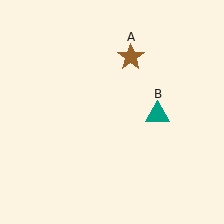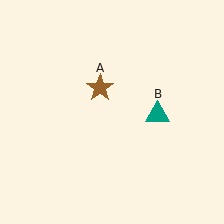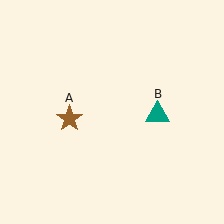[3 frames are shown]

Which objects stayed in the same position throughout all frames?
Teal triangle (object B) remained stationary.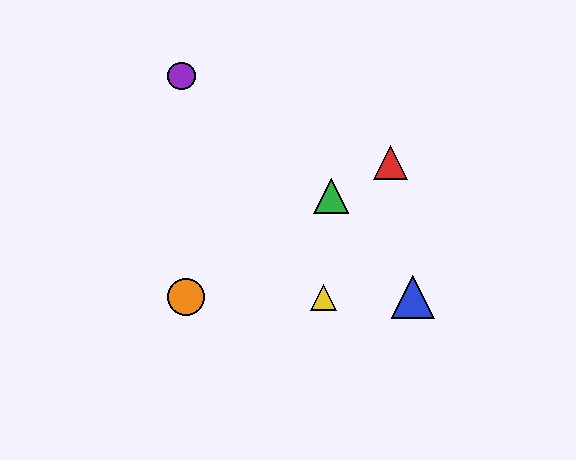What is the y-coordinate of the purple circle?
The purple circle is at y≈76.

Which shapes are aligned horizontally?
The blue triangle, the yellow triangle, the orange circle are aligned horizontally.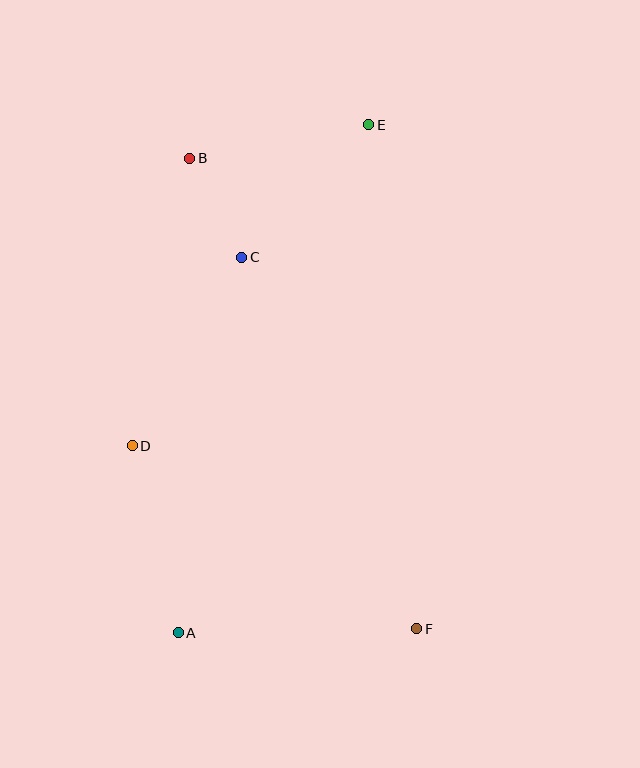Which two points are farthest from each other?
Points A and E are farthest from each other.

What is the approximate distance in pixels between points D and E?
The distance between D and E is approximately 399 pixels.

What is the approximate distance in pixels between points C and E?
The distance between C and E is approximately 184 pixels.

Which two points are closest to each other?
Points B and C are closest to each other.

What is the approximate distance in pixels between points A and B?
The distance between A and B is approximately 475 pixels.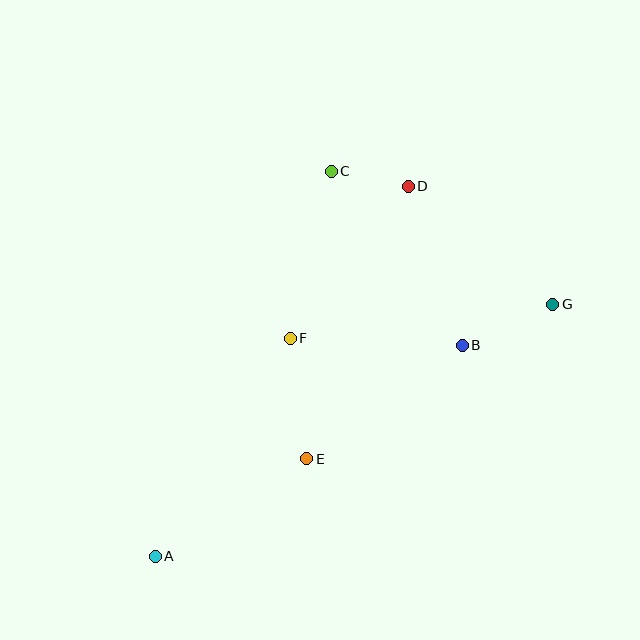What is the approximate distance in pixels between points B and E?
The distance between B and E is approximately 193 pixels.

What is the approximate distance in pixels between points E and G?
The distance between E and G is approximately 291 pixels.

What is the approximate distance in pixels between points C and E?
The distance between C and E is approximately 289 pixels.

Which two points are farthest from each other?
Points A and G are farthest from each other.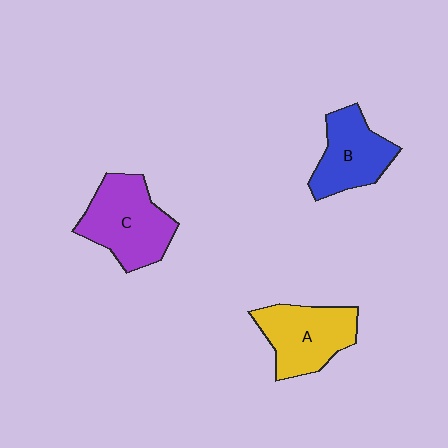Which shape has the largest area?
Shape C (purple).